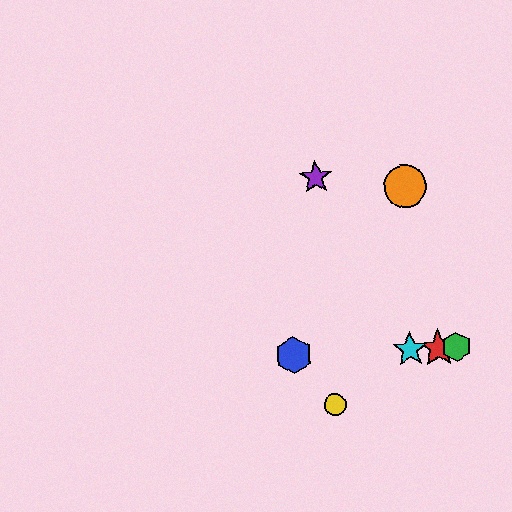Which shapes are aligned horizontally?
The red star, the blue hexagon, the green hexagon, the cyan star are aligned horizontally.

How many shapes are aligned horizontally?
4 shapes (the red star, the blue hexagon, the green hexagon, the cyan star) are aligned horizontally.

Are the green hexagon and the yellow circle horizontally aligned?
No, the green hexagon is at y≈347 and the yellow circle is at y≈405.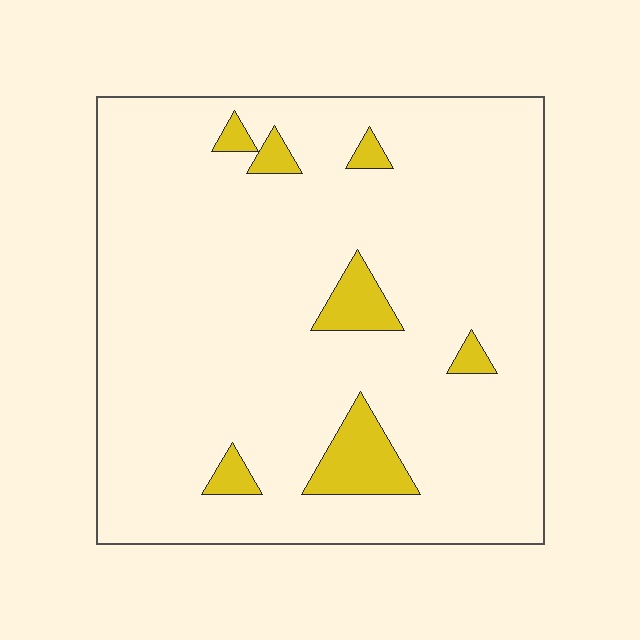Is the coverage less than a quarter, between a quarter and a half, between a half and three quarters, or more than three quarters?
Less than a quarter.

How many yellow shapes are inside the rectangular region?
7.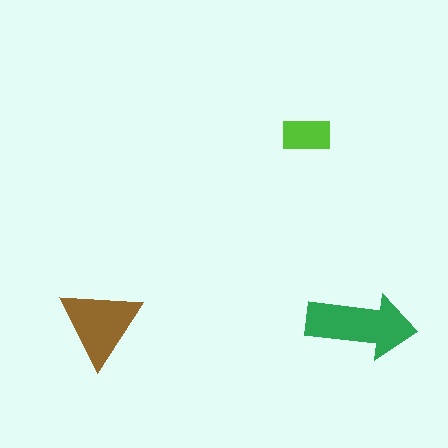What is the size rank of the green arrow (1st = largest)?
1st.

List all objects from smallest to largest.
The lime rectangle, the brown triangle, the green arrow.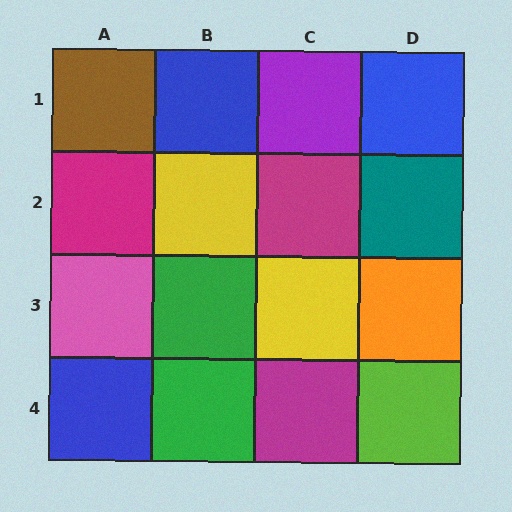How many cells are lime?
1 cell is lime.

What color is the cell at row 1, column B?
Blue.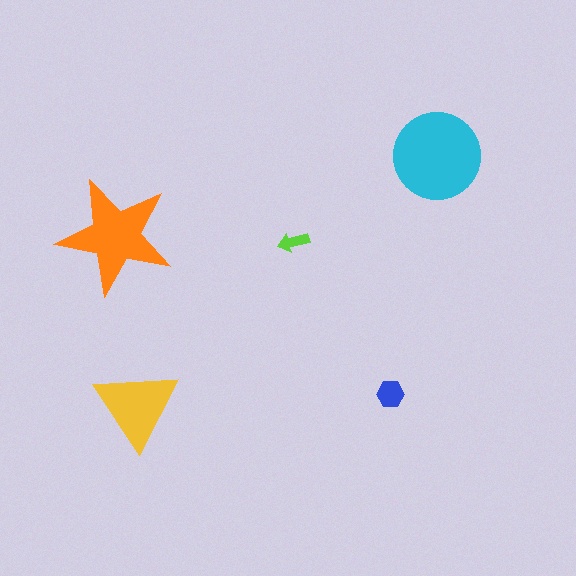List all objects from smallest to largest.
The lime arrow, the blue hexagon, the yellow triangle, the orange star, the cyan circle.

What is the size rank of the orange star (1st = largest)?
2nd.